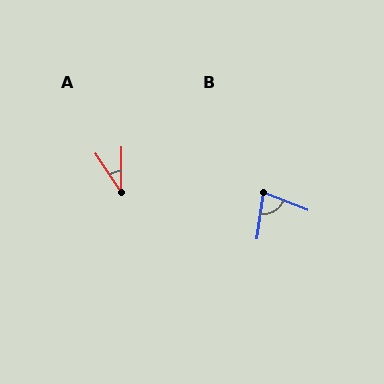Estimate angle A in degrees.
Approximately 34 degrees.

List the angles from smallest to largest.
A (34°), B (77°).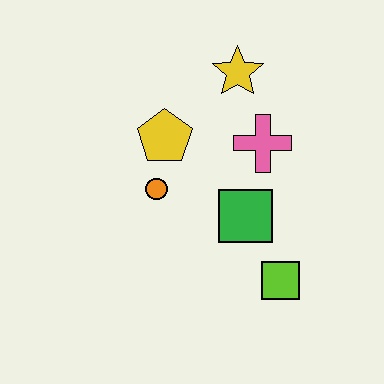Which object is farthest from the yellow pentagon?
The lime square is farthest from the yellow pentagon.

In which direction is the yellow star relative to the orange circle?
The yellow star is above the orange circle.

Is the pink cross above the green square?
Yes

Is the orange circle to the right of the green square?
No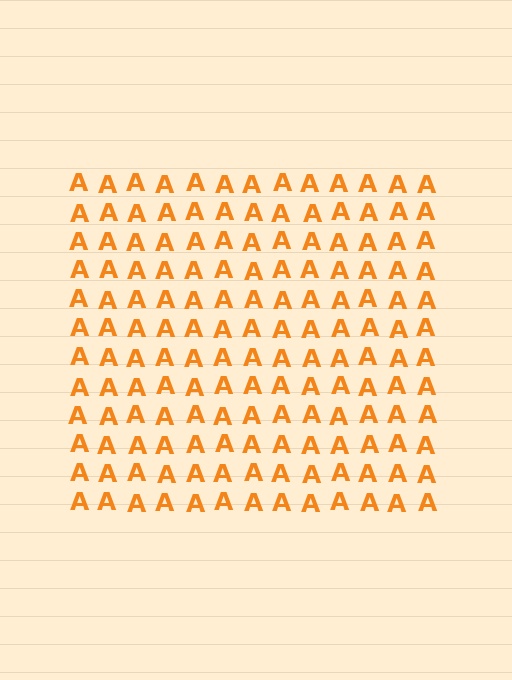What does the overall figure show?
The overall figure shows a square.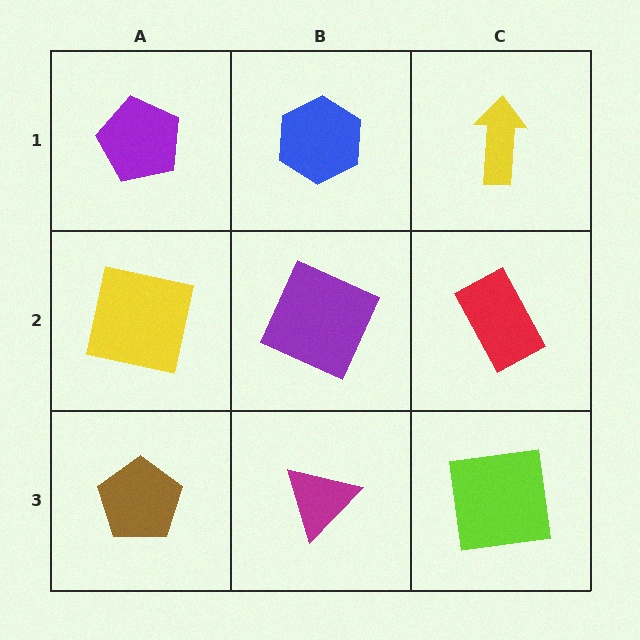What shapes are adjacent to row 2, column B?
A blue hexagon (row 1, column B), a magenta triangle (row 3, column B), a yellow square (row 2, column A), a red rectangle (row 2, column C).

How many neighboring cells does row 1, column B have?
3.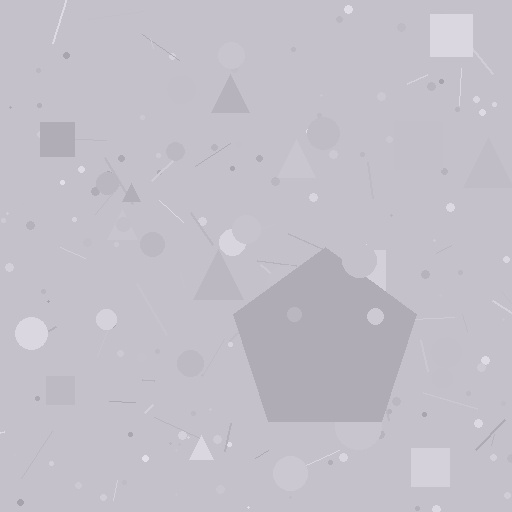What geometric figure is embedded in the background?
A pentagon is embedded in the background.